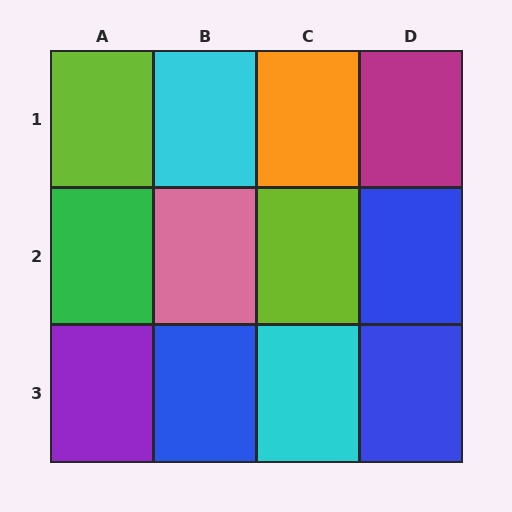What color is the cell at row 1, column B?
Cyan.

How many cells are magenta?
1 cell is magenta.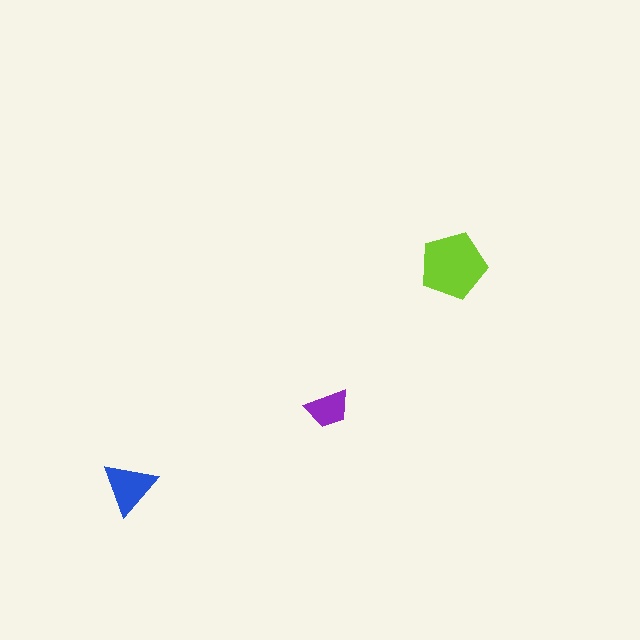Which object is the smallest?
The purple trapezoid.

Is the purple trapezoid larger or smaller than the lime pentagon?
Smaller.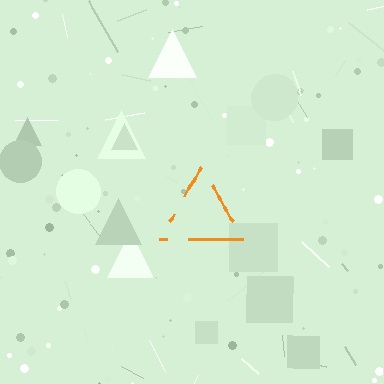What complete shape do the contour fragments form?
The contour fragments form a triangle.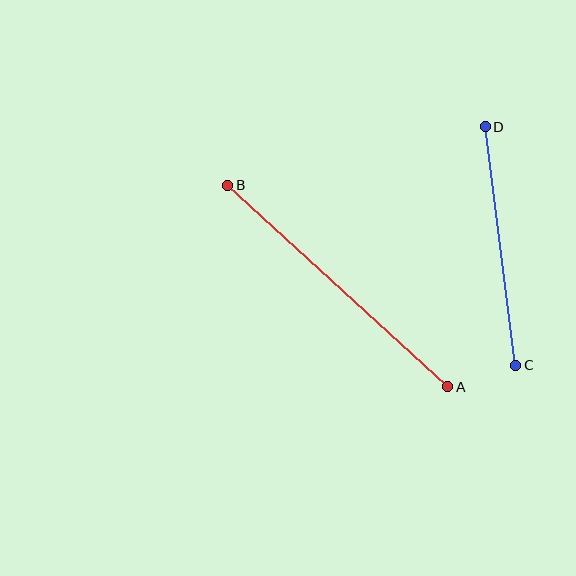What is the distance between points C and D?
The distance is approximately 241 pixels.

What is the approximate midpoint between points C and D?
The midpoint is at approximately (501, 246) pixels.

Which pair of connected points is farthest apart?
Points A and B are farthest apart.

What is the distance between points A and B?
The distance is approximately 298 pixels.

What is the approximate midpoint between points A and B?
The midpoint is at approximately (338, 286) pixels.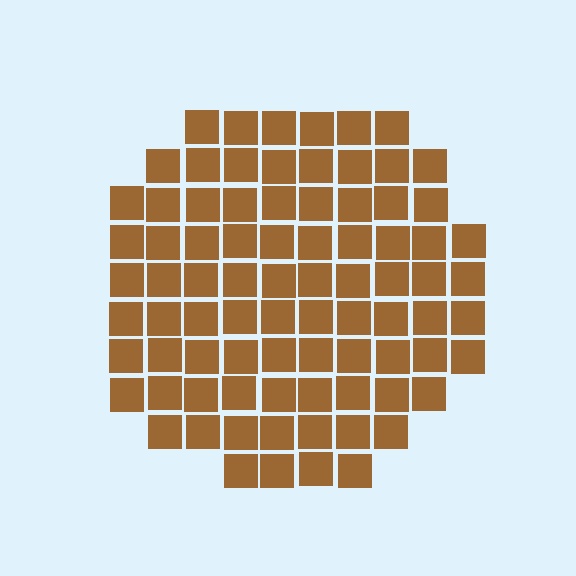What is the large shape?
The large shape is a circle.